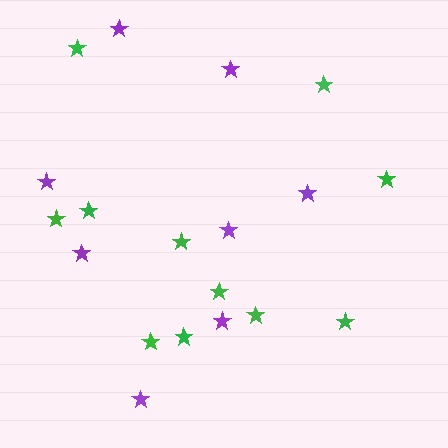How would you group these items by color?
There are 2 groups: one group of purple stars (8) and one group of green stars (11).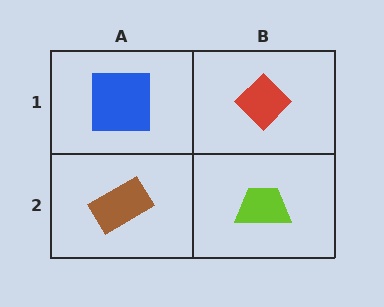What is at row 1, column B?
A red diamond.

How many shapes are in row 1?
2 shapes.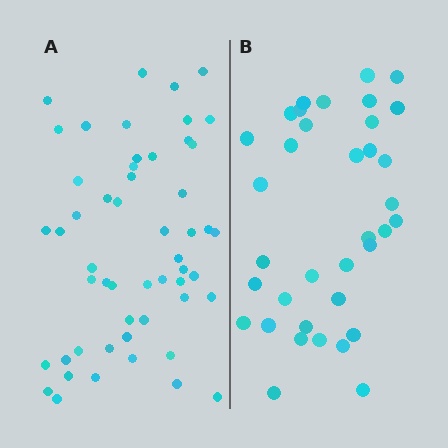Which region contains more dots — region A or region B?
Region A (the left region) has more dots.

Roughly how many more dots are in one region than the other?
Region A has approximately 15 more dots than region B.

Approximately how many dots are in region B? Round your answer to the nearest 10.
About 40 dots. (The exact count is 36, which rounds to 40.)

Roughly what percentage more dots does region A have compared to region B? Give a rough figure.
About 45% more.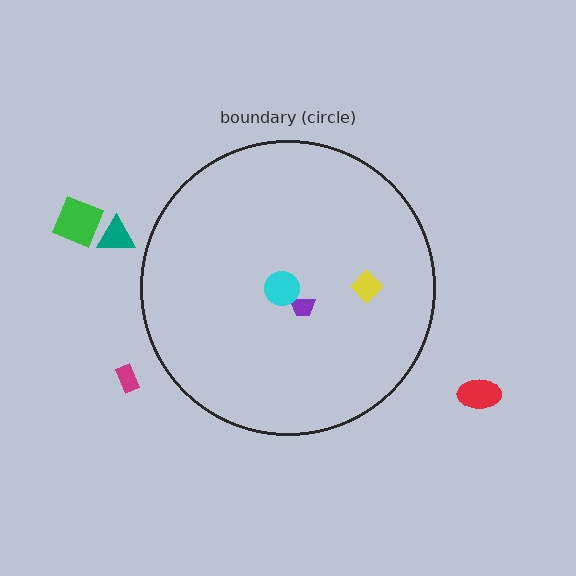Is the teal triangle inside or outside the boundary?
Outside.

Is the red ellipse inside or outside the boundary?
Outside.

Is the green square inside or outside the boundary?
Outside.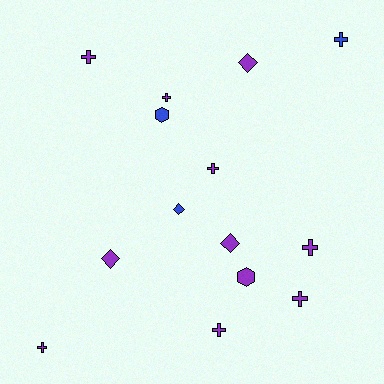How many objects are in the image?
There are 14 objects.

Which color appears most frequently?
Purple, with 11 objects.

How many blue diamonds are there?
There is 1 blue diamond.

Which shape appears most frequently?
Cross, with 8 objects.